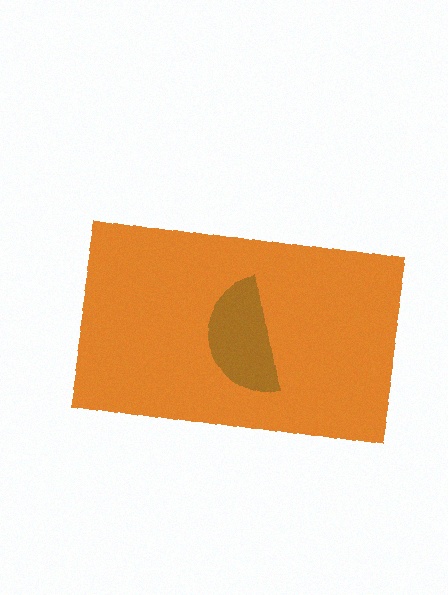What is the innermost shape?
The brown semicircle.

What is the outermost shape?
The orange rectangle.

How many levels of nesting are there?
2.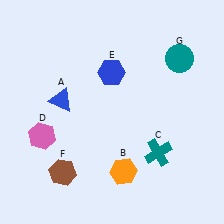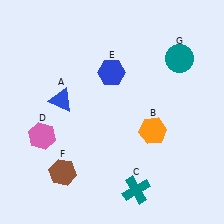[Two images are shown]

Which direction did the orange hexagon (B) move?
The orange hexagon (B) moved up.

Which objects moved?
The objects that moved are: the orange hexagon (B), the teal cross (C).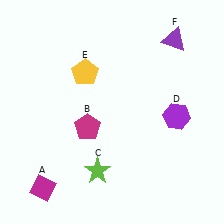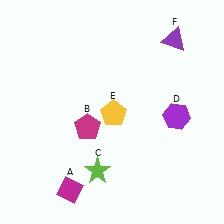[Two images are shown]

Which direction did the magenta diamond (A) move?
The magenta diamond (A) moved right.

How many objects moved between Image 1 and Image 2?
2 objects moved between the two images.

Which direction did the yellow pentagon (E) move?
The yellow pentagon (E) moved down.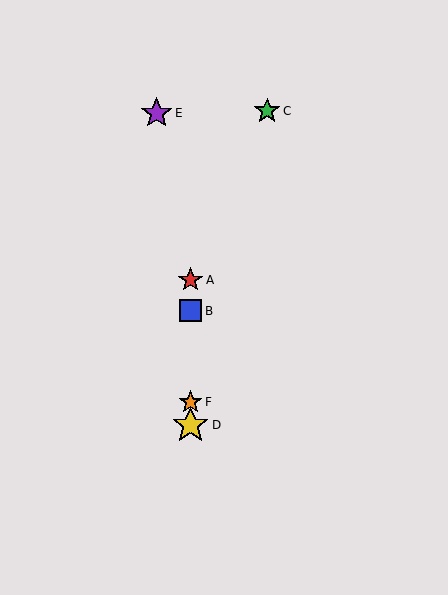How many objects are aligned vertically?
4 objects (A, B, D, F) are aligned vertically.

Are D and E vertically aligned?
No, D is at x≈191 and E is at x≈157.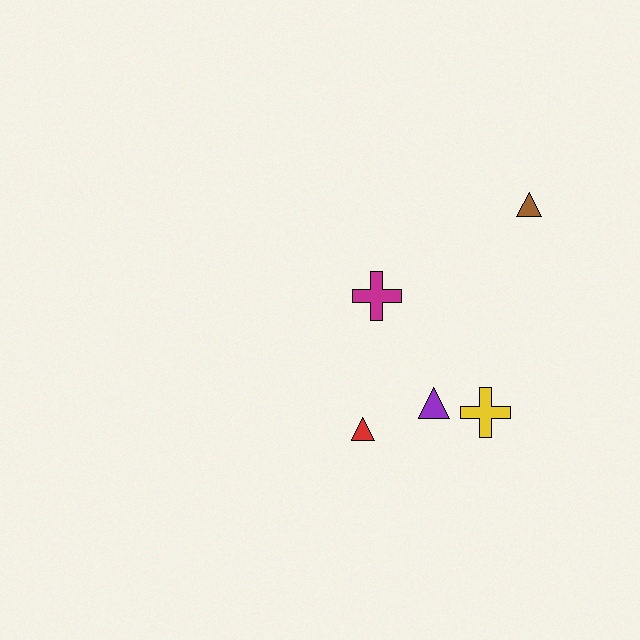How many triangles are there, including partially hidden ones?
There are 3 triangles.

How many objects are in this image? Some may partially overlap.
There are 5 objects.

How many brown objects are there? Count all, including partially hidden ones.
There is 1 brown object.